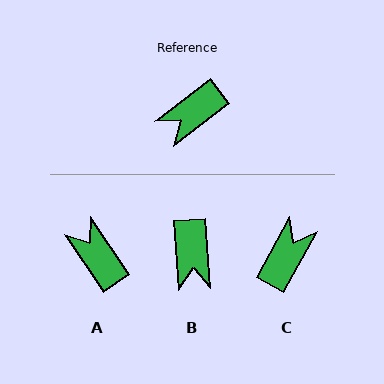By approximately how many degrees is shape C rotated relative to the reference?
Approximately 155 degrees clockwise.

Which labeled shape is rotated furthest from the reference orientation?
C, about 155 degrees away.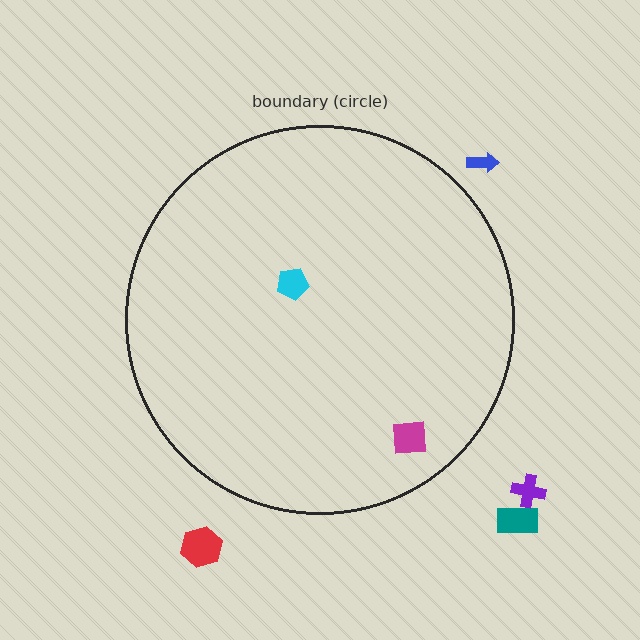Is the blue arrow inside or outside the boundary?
Outside.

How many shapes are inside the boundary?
2 inside, 4 outside.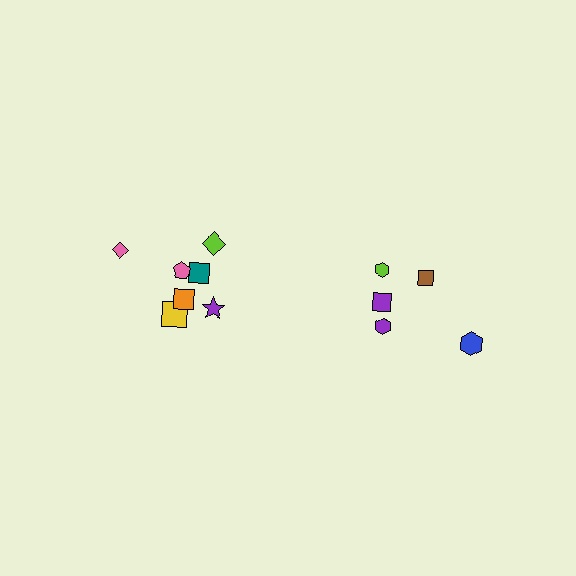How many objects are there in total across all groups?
There are 12 objects.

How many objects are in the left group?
There are 7 objects.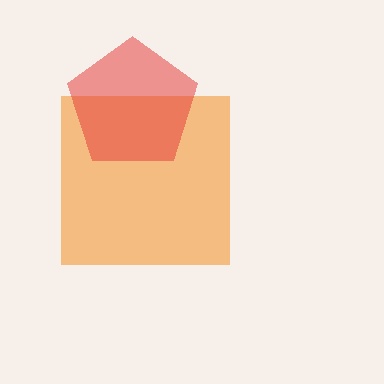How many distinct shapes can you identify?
There are 2 distinct shapes: an orange square, a red pentagon.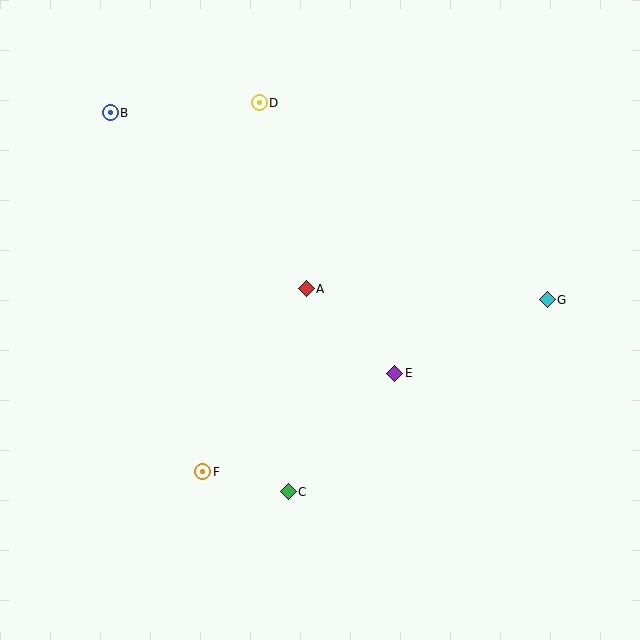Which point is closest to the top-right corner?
Point G is closest to the top-right corner.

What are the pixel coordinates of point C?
Point C is at (288, 492).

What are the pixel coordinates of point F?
Point F is at (203, 472).